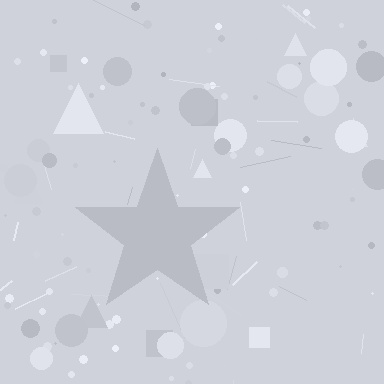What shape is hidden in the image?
A star is hidden in the image.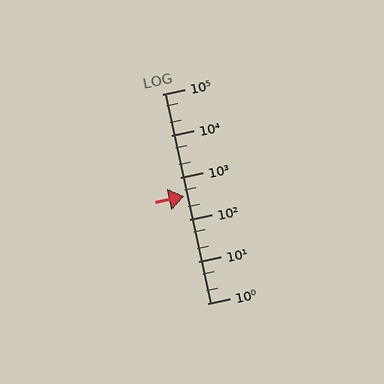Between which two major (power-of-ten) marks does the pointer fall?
The pointer is between 100 and 1000.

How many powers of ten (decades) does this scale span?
The scale spans 5 decades, from 1 to 100000.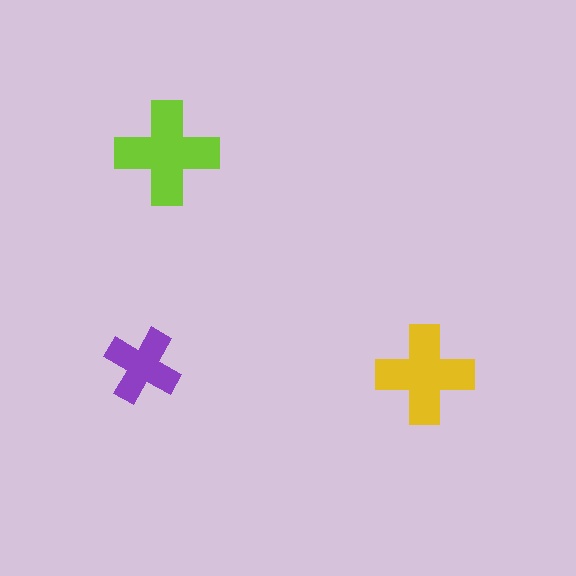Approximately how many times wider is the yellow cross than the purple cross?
About 1.5 times wider.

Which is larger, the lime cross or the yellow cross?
The lime one.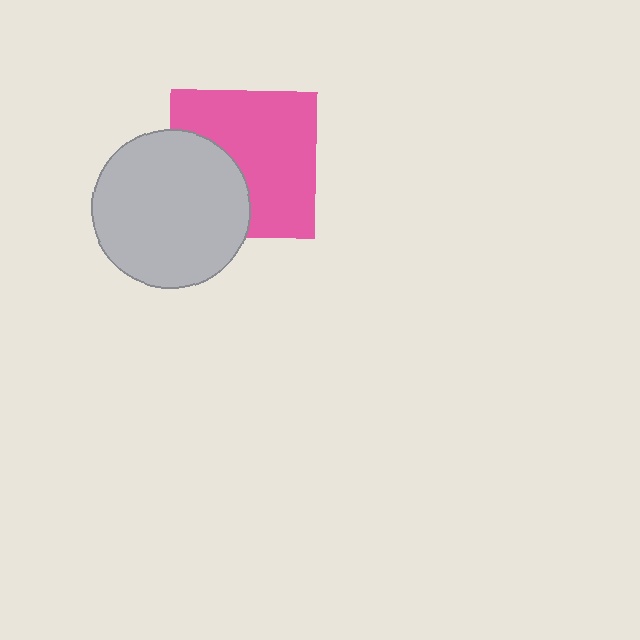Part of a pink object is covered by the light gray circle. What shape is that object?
It is a square.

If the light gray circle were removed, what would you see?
You would see the complete pink square.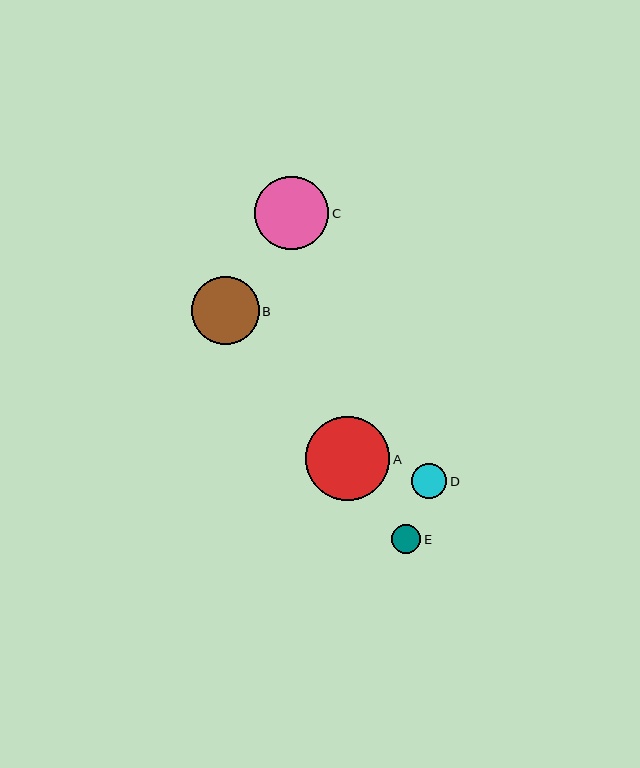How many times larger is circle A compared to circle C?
Circle A is approximately 1.1 times the size of circle C.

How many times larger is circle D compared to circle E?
Circle D is approximately 1.2 times the size of circle E.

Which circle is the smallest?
Circle E is the smallest with a size of approximately 29 pixels.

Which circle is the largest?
Circle A is the largest with a size of approximately 84 pixels.